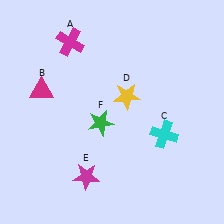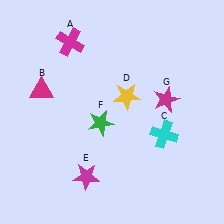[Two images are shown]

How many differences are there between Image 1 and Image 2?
There is 1 difference between the two images.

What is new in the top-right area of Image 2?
A magenta star (G) was added in the top-right area of Image 2.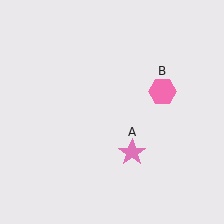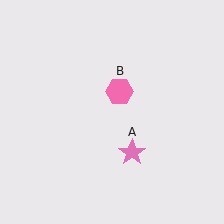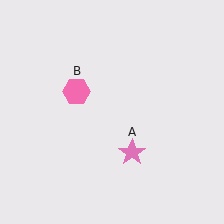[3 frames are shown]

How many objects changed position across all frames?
1 object changed position: pink hexagon (object B).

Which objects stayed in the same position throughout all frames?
Pink star (object A) remained stationary.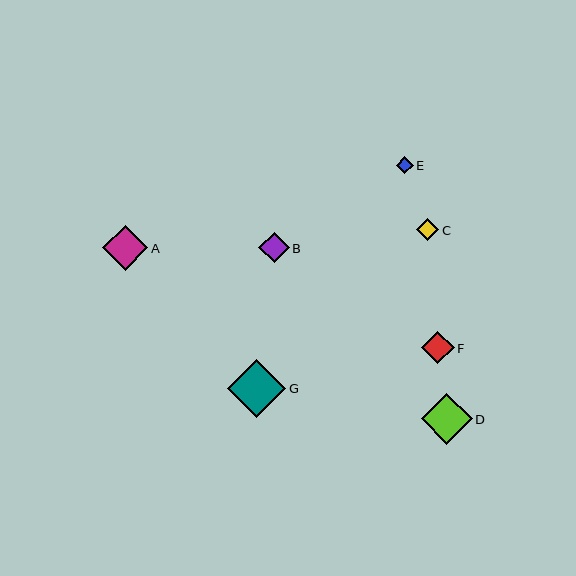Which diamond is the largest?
Diamond G is the largest with a size of approximately 58 pixels.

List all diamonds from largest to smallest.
From largest to smallest: G, D, A, F, B, C, E.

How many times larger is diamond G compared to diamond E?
Diamond G is approximately 3.4 times the size of diamond E.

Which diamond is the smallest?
Diamond E is the smallest with a size of approximately 17 pixels.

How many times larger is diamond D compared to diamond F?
Diamond D is approximately 1.6 times the size of diamond F.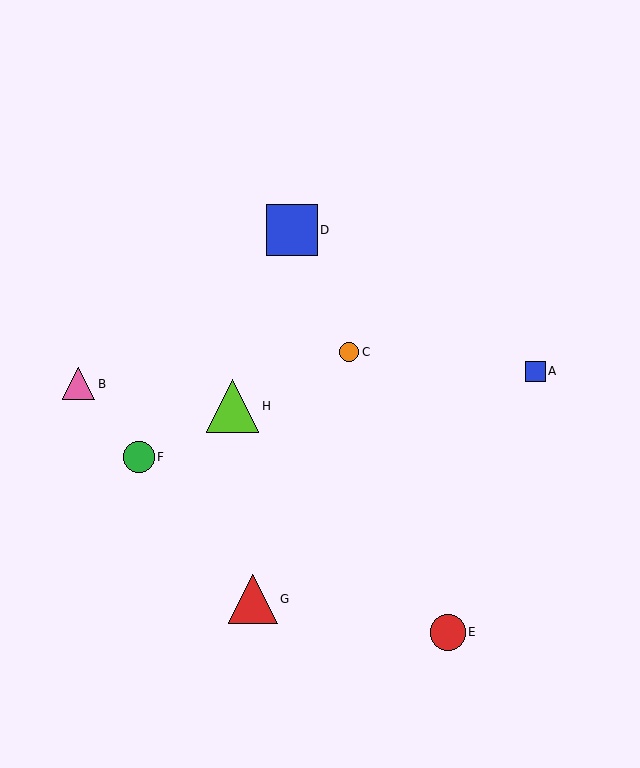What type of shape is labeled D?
Shape D is a blue square.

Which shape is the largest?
The lime triangle (labeled H) is the largest.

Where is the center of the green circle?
The center of the green circle is at (139, 457).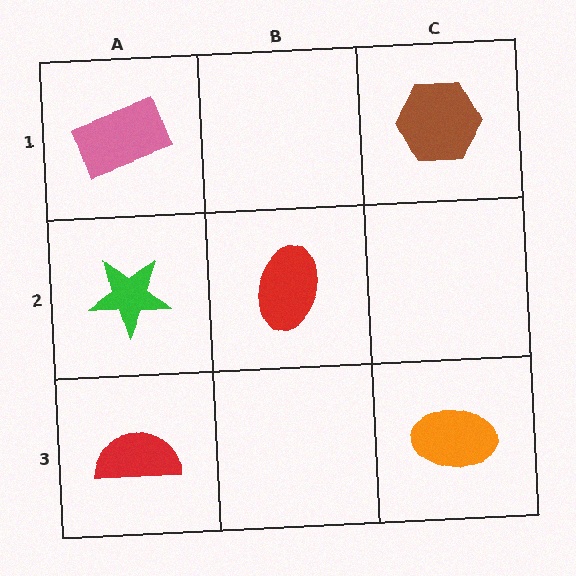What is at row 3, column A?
A red semicircle.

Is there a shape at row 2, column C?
No, that cell is empty.